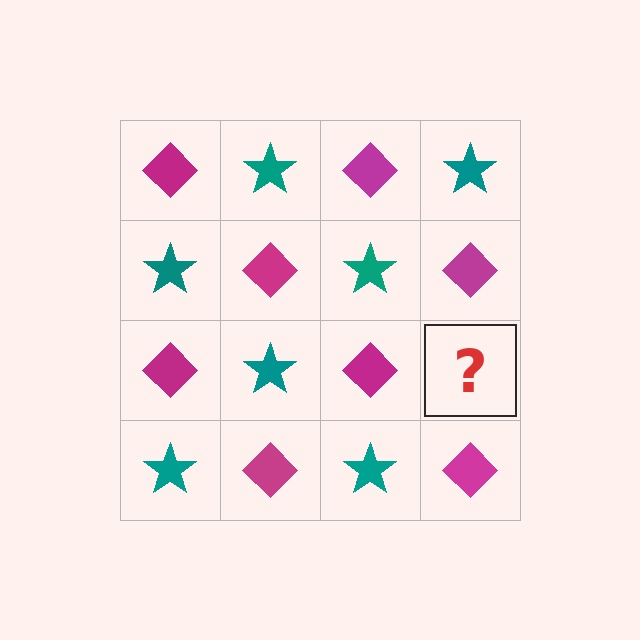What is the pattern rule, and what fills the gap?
The rule is that it alternates magenta diamond and teal star in a checkerboard pattern. The gap should be filled with a teal star.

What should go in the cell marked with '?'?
The missing cell should contain a teal star.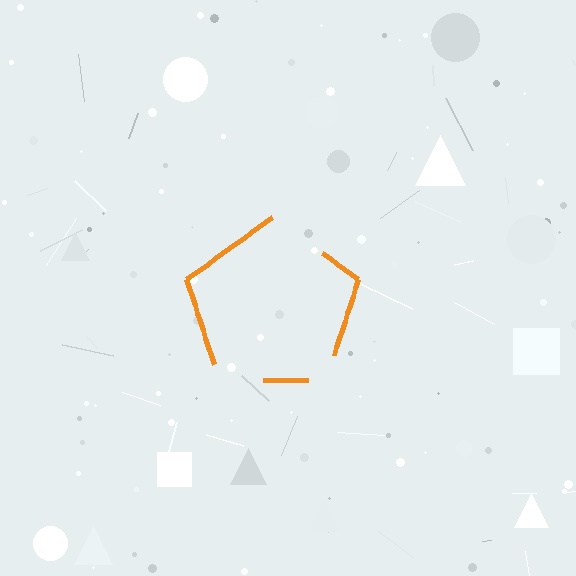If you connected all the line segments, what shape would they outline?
They would outline a pentagon.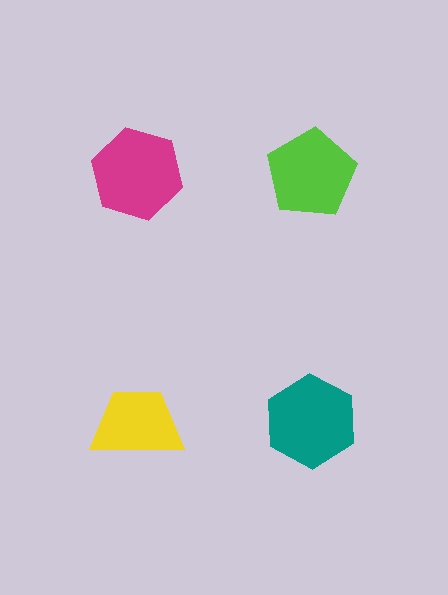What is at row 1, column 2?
A lime pentagon.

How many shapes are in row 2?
2 shapes.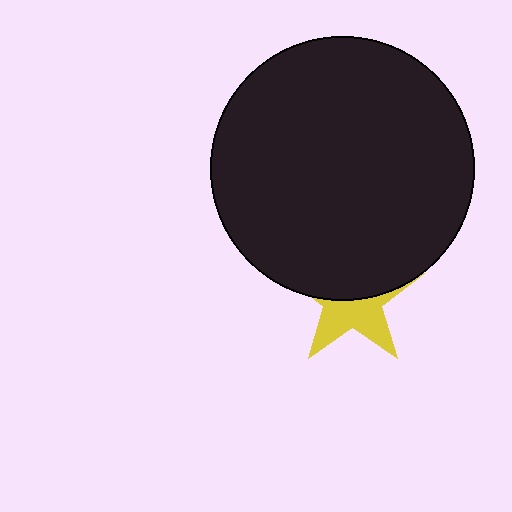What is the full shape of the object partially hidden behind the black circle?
The partially hidden object is a yellow star.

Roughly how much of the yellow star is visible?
About half of it is visible (roughly 46%).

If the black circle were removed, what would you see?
You would see the complete yellow star.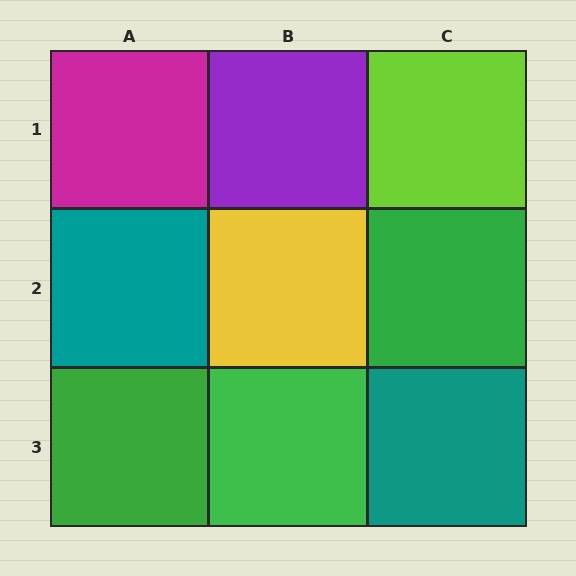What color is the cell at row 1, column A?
Magenta.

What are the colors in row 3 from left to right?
Green, green, teal.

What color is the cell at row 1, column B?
Purple.